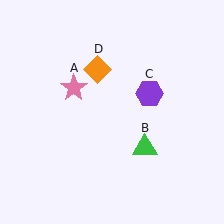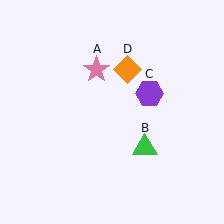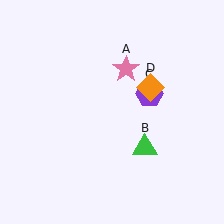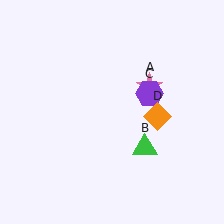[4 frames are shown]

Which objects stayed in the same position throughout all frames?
Green triangle (object B) and purple hexagon (object C) remained stationary.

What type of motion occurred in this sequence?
The pink star (object A), orange diamond (object D) rotated clockwise around the center of the scene.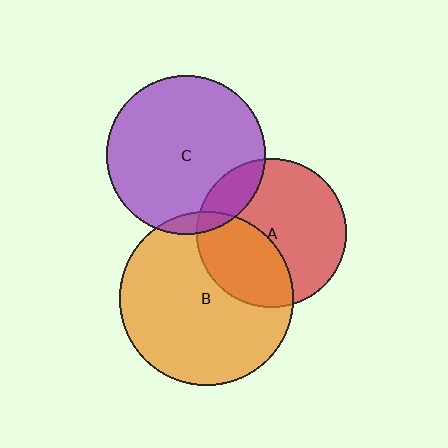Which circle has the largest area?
Circle B (orange).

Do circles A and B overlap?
Yes.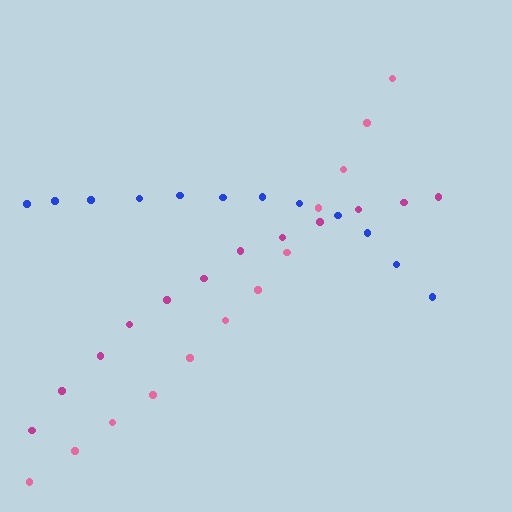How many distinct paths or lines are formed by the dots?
There are 3 distinct paths.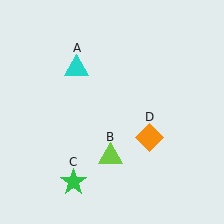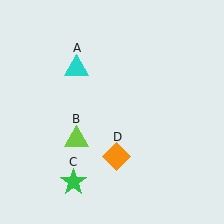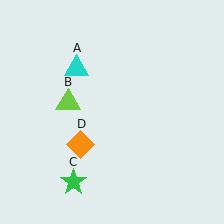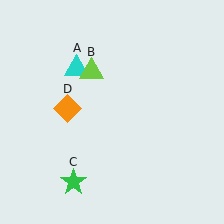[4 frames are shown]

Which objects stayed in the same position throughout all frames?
Cyan triangle (object A) and green star (object C) remained stationary.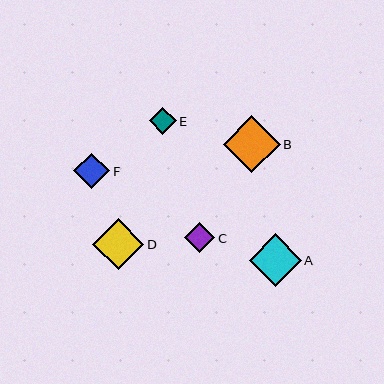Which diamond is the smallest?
Diamond E is the smallest with a size of approximately 27 pixels.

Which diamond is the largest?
Diamond B is the largest with a size of approximately 57 pixels.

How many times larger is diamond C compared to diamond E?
Diamond C is approximately 1.1 times the size of diamond E.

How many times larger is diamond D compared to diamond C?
Diamond D is approximately 1.7 times the size of diamond C.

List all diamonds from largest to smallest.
From largest to smallest: B, A, D, F, C, E.